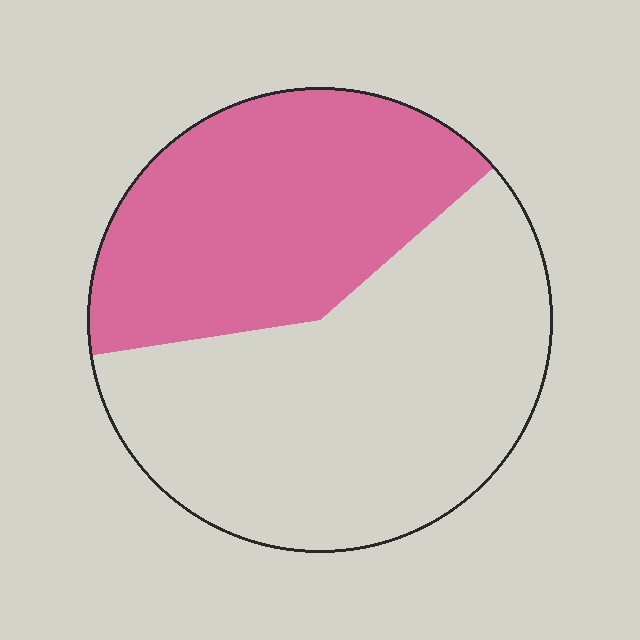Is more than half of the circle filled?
No.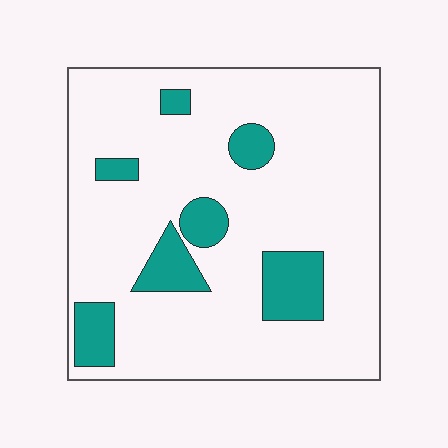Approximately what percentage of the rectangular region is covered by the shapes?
Approximately 15%.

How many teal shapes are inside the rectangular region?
7.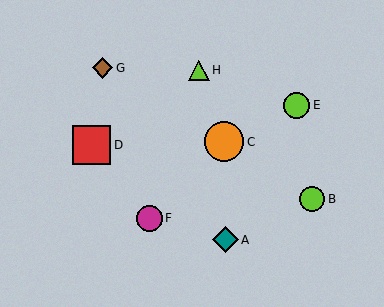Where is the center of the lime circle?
The center of the lime circle is at (312, 199).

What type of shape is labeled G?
Shape G is a brown diamond.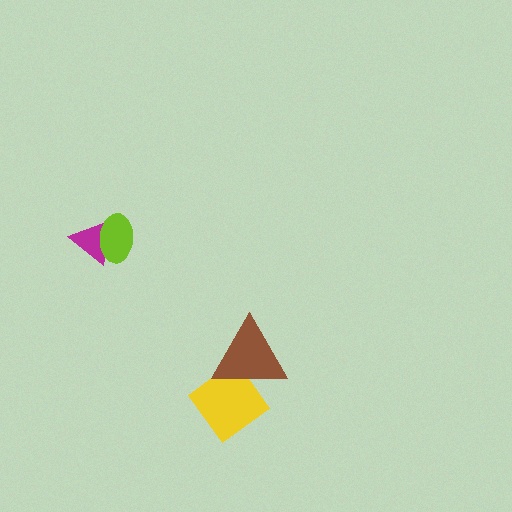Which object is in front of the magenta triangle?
The lime ellipse is in front of the magenta triangle.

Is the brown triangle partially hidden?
No, no other shape covers it.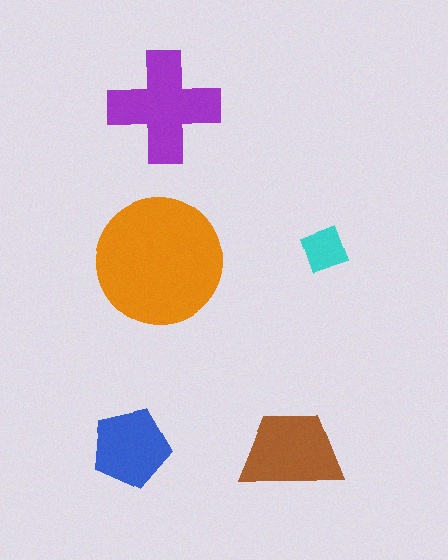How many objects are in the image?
There are 5 objects in the image.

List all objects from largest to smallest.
The orange circle, the purple cross, the brown trapezoid, the blue pentagon, the cyan square.